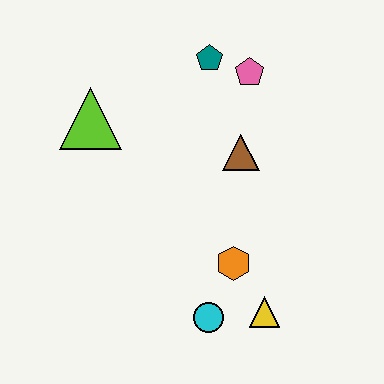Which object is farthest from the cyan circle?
The teal pentagon is farthest from the cyan circle.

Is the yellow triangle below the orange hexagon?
Yes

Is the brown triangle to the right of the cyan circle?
Yes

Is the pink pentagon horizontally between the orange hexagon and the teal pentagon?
No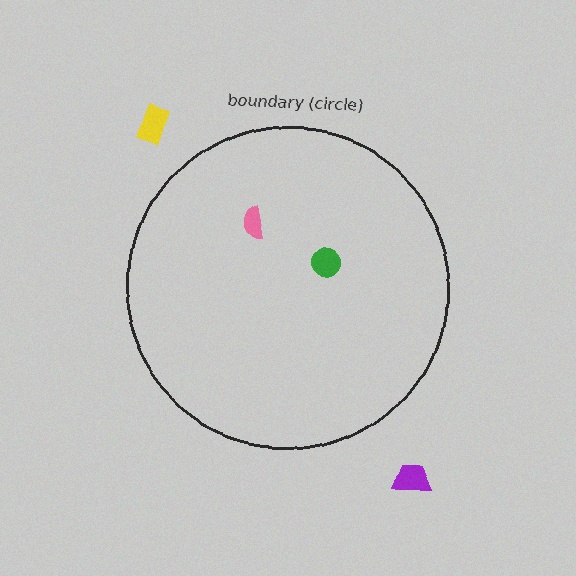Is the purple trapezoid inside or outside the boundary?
Outside.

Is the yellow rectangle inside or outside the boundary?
Outside.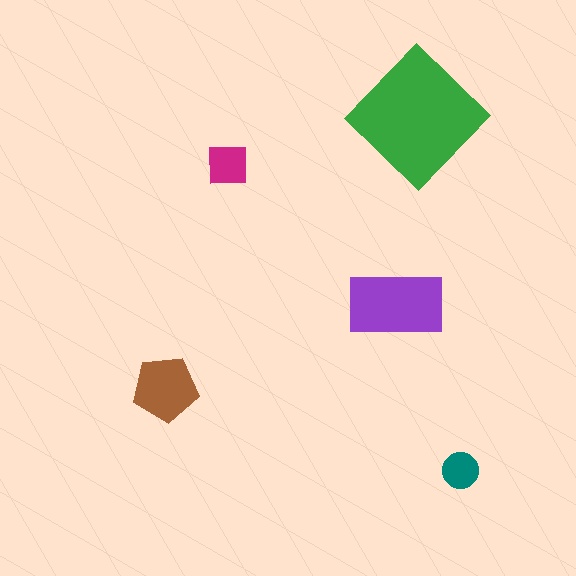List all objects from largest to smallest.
The green diamond, the purple rectangle, the brown pentagon, the magenta square, the teal circle.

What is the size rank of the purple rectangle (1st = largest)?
2nd.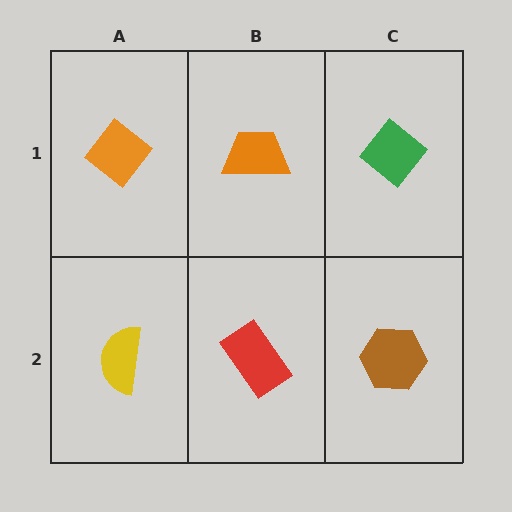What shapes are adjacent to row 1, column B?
A red rectangle (row 2, column B), an orange diamond (row 1, column A), a green diamond (row 1, column C).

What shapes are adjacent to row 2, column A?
An orange diamond (row 1, column A), a red rectangle (row 2, column B).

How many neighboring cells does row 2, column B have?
3.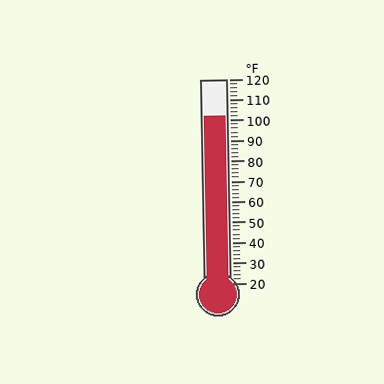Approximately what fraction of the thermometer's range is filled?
The thermometer is filled to approximately 80% of its range.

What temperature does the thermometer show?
The thermometer shows approximately 102°F.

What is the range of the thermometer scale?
The thermometer scale ranges from 20°F to 120°F.